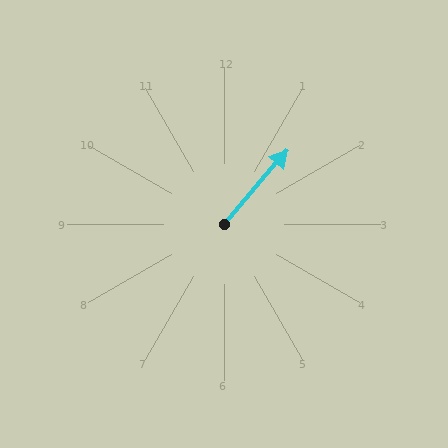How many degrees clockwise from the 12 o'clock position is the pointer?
Approximately 40 degrees.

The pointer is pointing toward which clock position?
Roughly 1 o'clock.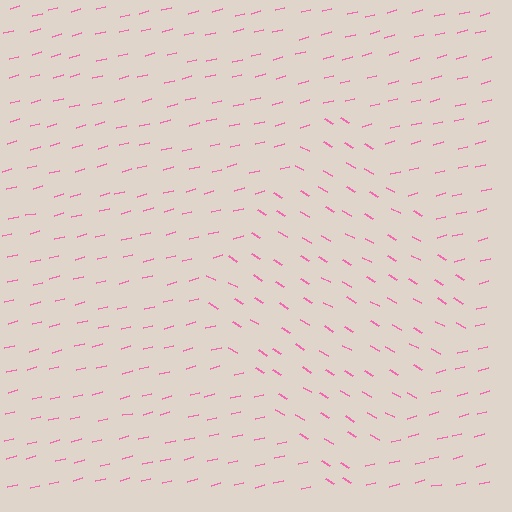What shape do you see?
I see a diamond.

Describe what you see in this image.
The image is filled with small pink line segments. A diamond region in the image has lines oriented differently from the surrounding lines, creating a visible texture boundary.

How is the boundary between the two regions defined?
The boundary is defined purely by a change in line orientation (approximately 45 degrees difference). All lines are the same color and thickness.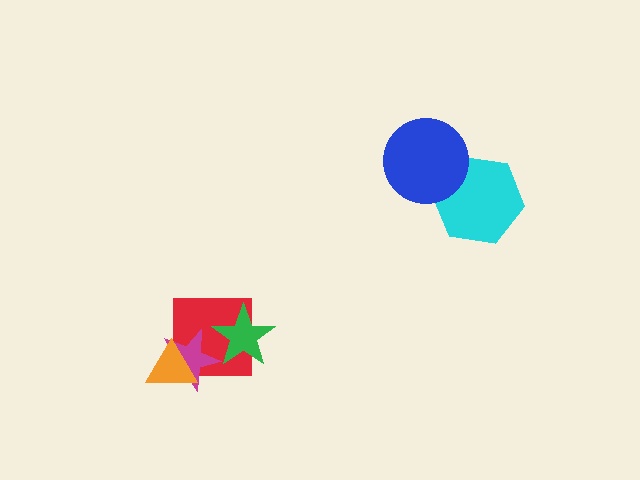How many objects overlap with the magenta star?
3 objects overlap with the magenta star.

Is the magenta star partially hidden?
Yes, it is partially covered by another shape.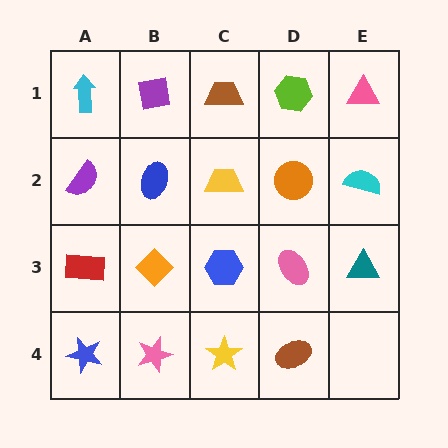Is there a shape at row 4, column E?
No, that cell is empty.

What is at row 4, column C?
A yellow star.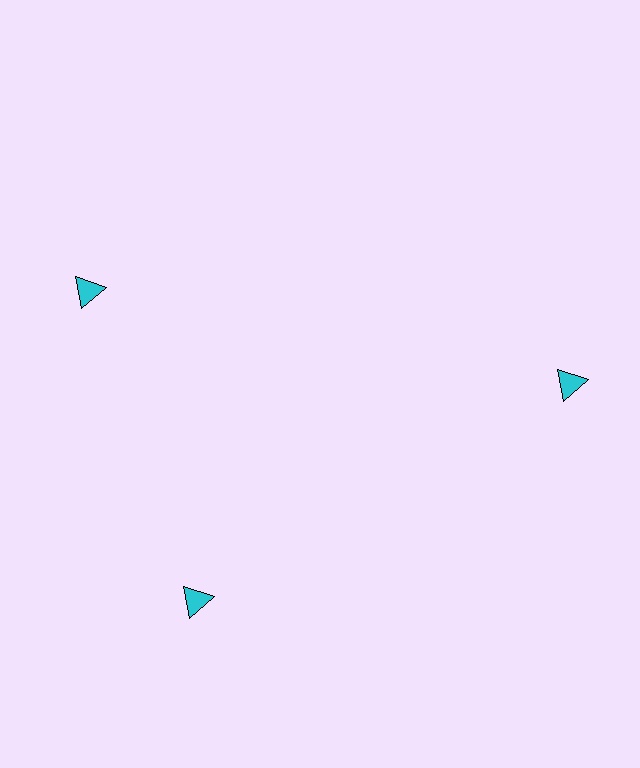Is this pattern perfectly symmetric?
No. The 3 cyan triangles are arranged in a ring, but one element near the 11 o'clock position is rotated out of alignment along the ring, breaking the 3-fold rotational symmetry.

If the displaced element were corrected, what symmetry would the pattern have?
It would have 3-fold rotational symmetry — the pattern would map onto itself every 120 degrees.